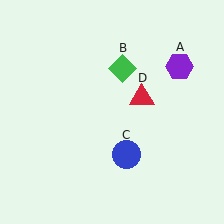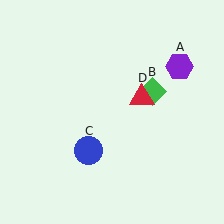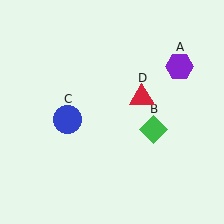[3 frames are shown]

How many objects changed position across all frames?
2 objects changed position: green diamond (object B), blue circle (object C).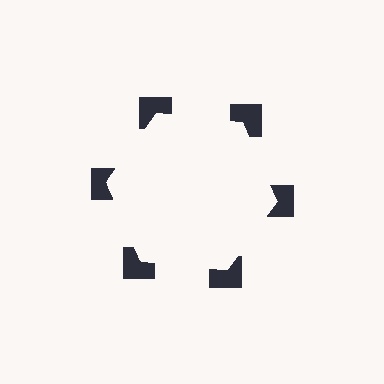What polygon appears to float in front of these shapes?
An illusory hexagon — its edges are inferred from the aligned wedge cuts in the notched squares, not physically drawn.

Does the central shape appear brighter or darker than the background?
It typically appears slightly brighter than the background, even though no actual brightness change is drawn.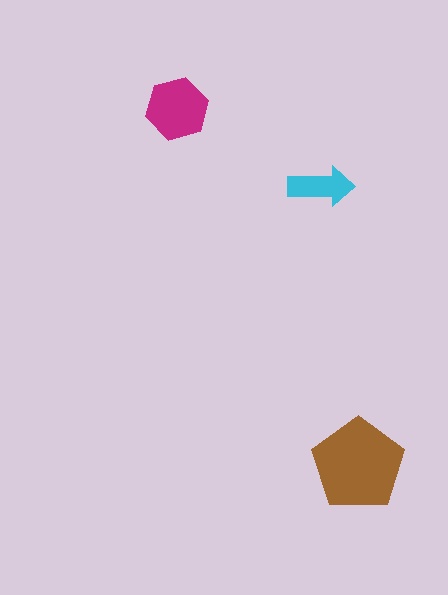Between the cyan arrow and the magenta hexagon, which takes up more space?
The magenta hexagon.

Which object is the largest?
The brown pentagon.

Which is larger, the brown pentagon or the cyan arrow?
The brown pentagon.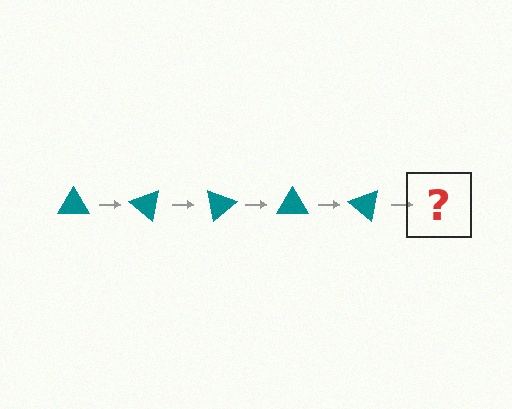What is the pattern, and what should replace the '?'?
The pattern is that the triangle rotates 40 degrees each step. The '?' should be a teal triangle rotated 200 degrees.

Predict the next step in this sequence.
The next step is a teal triangle rotated 200 degrees.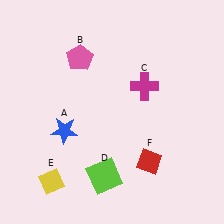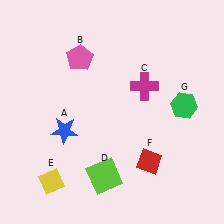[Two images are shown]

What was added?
A green hexagon (G) was added in Image 2.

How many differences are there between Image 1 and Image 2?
There is 1 difference between the two images.